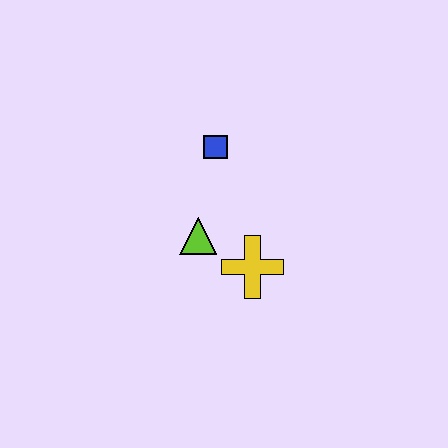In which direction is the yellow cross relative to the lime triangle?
The yellow cross is to the right of the lime triangle.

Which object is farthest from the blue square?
The yellow cross is farthest from the blue square.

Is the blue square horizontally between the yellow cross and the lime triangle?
Yes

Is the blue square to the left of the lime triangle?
No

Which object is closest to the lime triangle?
The yellow cross is closest to the lime triangle.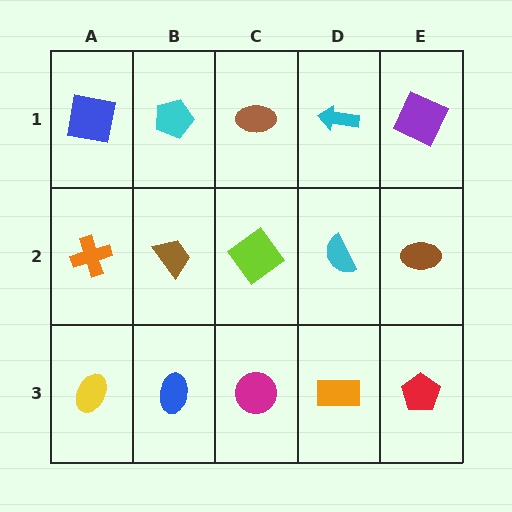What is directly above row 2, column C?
A brown ellipse.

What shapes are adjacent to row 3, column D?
A cyan semicircle (row 2, column D), a magenta circle (row 3, column C), a red pentagon (row 3, column E).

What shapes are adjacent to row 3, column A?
An orange cross (row 2, column A), a blue ellipse (row 3, column B).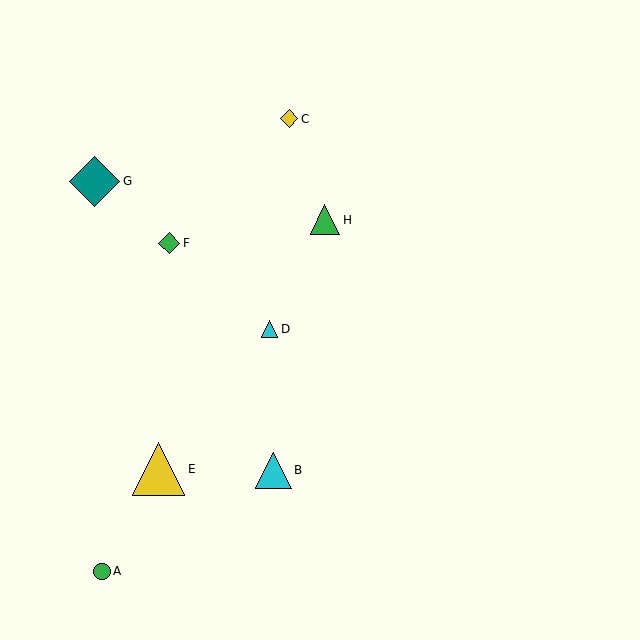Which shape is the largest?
The yellow triangle (labeled E) is the largest.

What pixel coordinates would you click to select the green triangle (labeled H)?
Click at (325, 220) to select the green triangle H.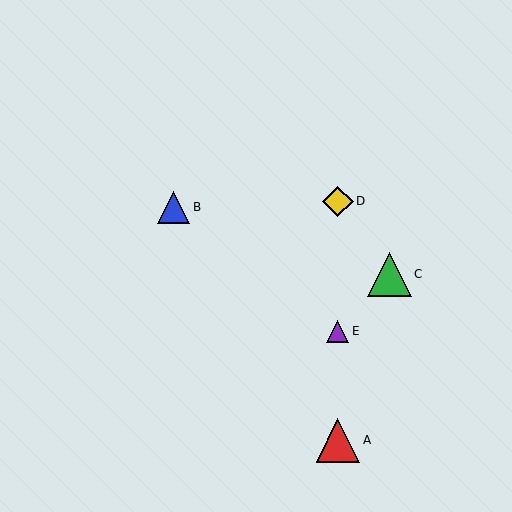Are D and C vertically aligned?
No, D is at x≈338 and C is at x≈390.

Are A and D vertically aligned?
Yes, both are at x≈338.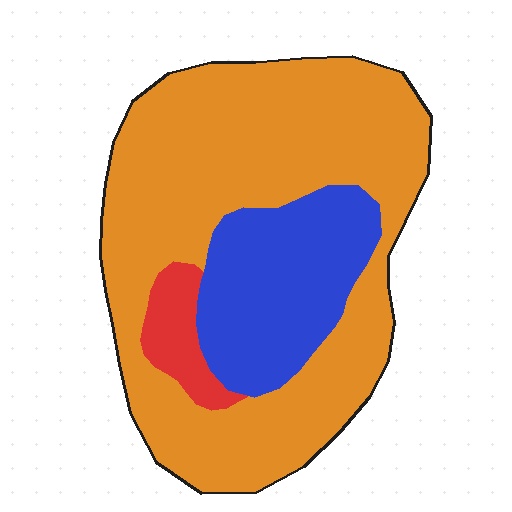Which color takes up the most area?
Orange, at roughly 70%.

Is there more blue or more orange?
Orange.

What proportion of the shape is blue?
Blue covers about 25% of the shape.